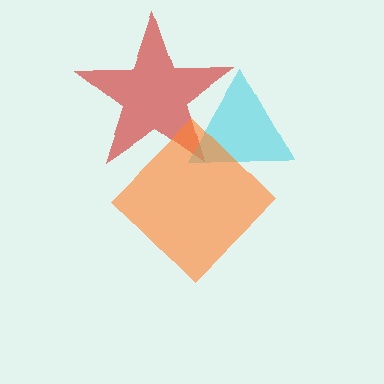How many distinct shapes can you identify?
There are 3 distinct shapes: a red star, a cyan triangle, an orange diamond.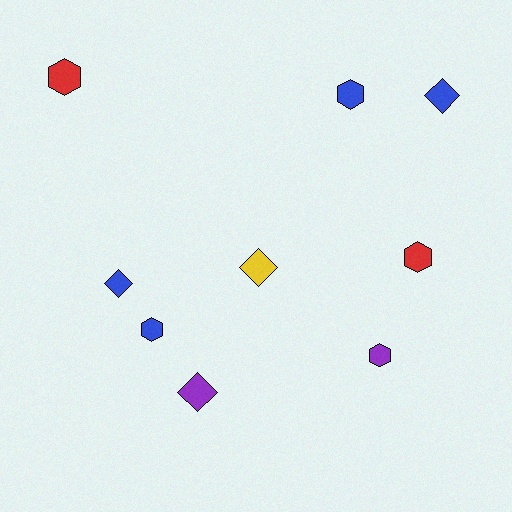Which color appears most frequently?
Blue, with 4 objects.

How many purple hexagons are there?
There is 1 purple hexagon.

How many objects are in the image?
There are 9 objects.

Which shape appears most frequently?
Hexagon, with 5 objects.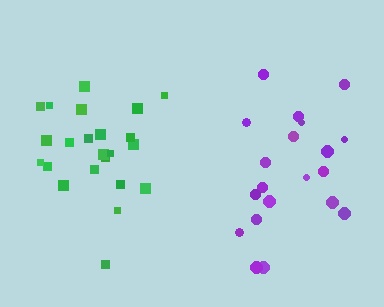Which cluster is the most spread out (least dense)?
Purple.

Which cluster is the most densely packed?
Green.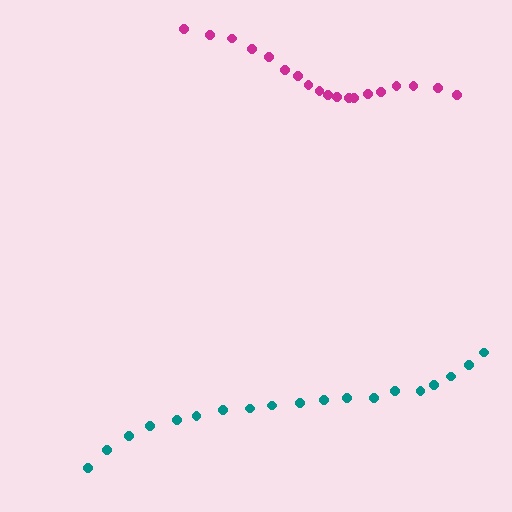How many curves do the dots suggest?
There are 2 distinct paths.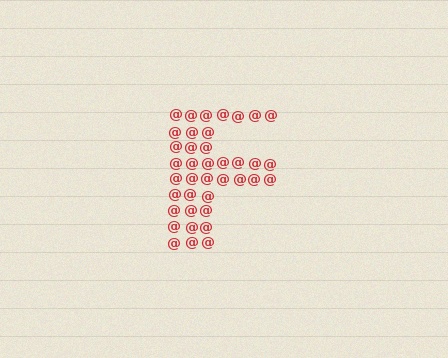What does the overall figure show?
The overall figure shows the letter F.